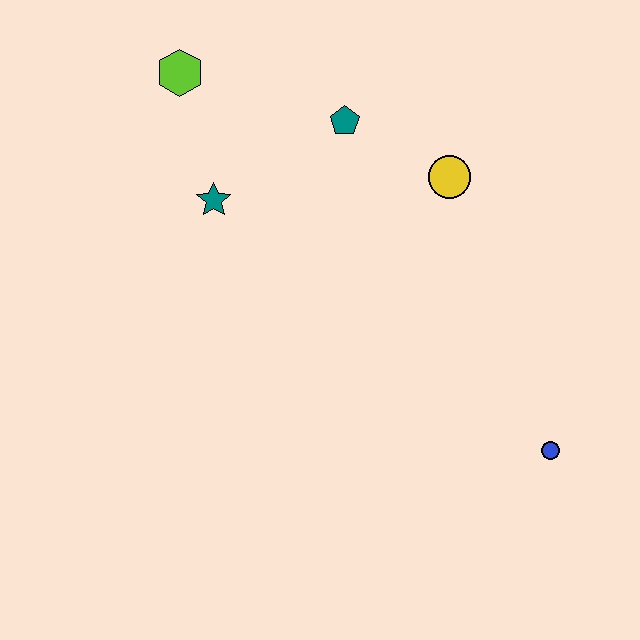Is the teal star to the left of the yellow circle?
Yes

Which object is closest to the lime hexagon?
The teal star is closest to the lime hexagon.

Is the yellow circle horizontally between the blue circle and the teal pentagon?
Yes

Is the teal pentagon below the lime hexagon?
Yes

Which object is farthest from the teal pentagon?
The blue circle is farthest from the teal pentagon.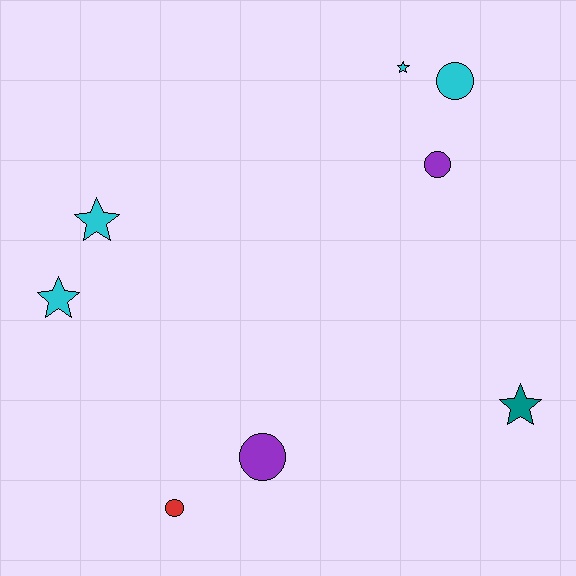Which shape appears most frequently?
Star, with 4 objects.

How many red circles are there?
There is 1 red circle.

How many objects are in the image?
There are 8 objects.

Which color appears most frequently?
Cyan, with 4 objects.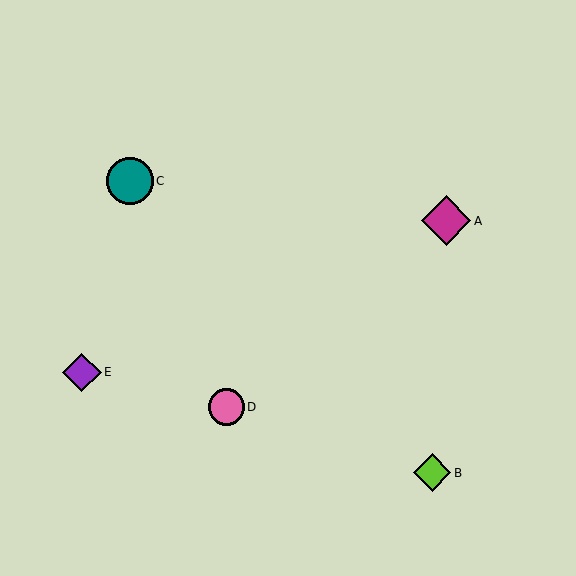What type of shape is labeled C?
Shape C is a teal circle.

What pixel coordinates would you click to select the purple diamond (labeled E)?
Click at (82, 372) to select the purple diamond E.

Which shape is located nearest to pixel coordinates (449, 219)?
The magenta diamond (labeled A) at (446, 221) is nearest to that location.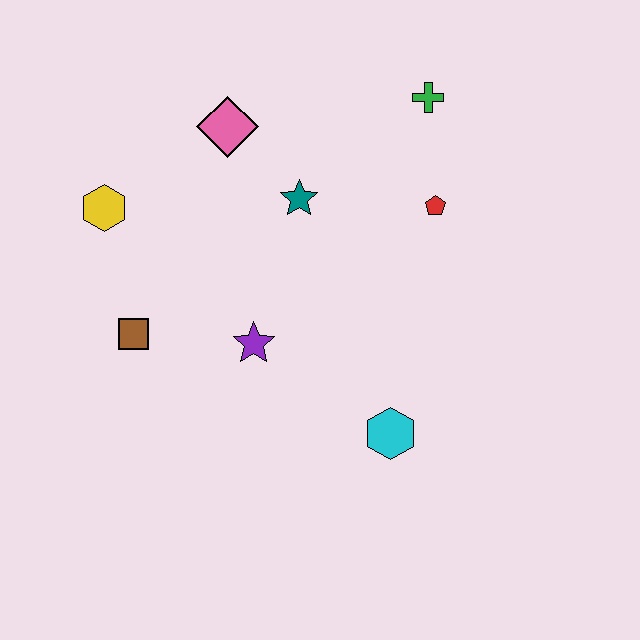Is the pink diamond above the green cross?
No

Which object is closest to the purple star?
The brown square is closest to the purple star.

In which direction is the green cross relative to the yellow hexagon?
The green cross is to the right of the yellow hexagon.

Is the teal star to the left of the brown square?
No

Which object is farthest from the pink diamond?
The cyan hexagon is farthest from the pink diamond.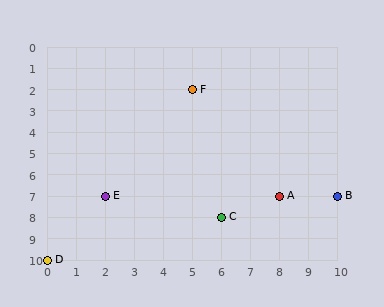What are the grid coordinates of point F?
Point F is at grid coordinates (5, 2).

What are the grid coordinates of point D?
Point D is at grid coordinates (0, 10).